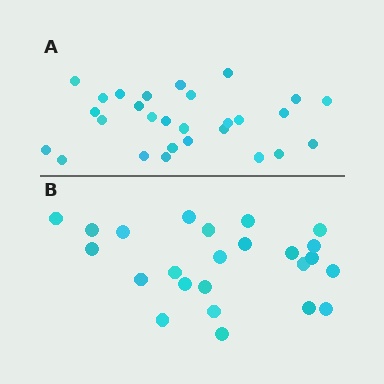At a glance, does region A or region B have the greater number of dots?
Region A (the top region) has more dots.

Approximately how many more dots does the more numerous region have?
Region A has about 4 more dots than region B.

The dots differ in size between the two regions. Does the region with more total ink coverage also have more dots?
No. Region B has more total ink coverage because its dots are larger, but region A actually contains more individual dots. Total area can be misleading — the number of items is what matters here.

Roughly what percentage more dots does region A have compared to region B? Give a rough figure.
About 15% more.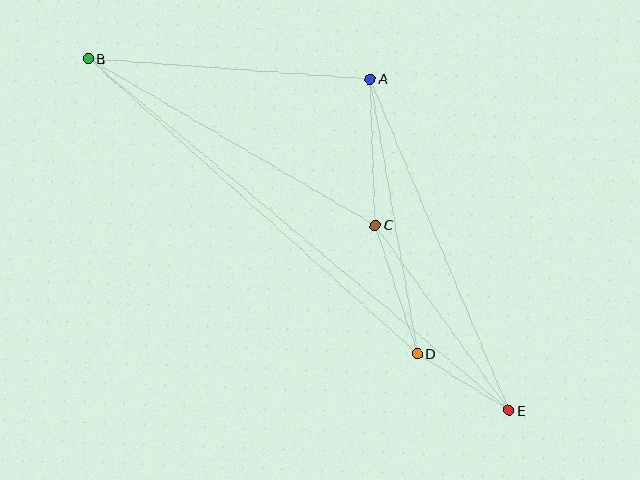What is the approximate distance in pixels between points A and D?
The distance between A and D is approximately 279 pixels.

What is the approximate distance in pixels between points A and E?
The distance between A and E is approximately 359 pixels.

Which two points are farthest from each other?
Points B and E are farthest from each other.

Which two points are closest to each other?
Points D and E are closest to each other.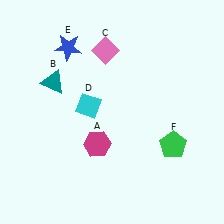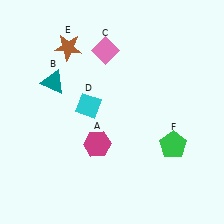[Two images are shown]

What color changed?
The star (E) changed from blue in Image 1 to brown in Image 2.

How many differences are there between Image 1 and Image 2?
There is 1 difference between the two images.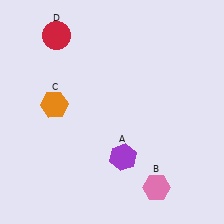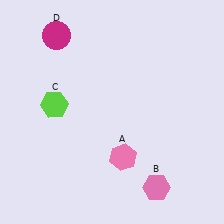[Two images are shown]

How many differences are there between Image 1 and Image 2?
There are 3 differences between the two images.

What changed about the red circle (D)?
In Image 1, D is red. In Image 2, it changed to magenta.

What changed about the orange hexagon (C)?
In Image 1, C is orange. In Image 2, it changed to lime.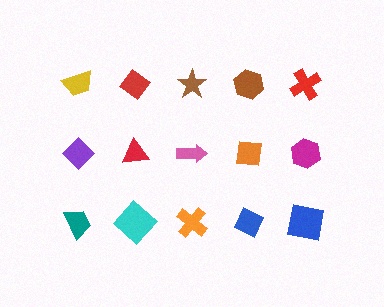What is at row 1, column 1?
A yellow trapezoid.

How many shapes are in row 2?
5 shapes.